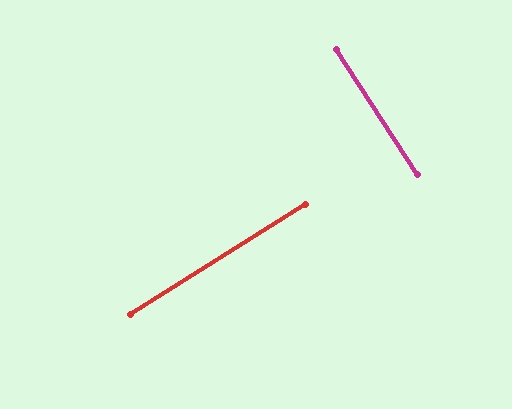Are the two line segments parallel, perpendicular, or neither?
Perpendicular — they meet at approximately 89°.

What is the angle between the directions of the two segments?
Approximately 89 degrees.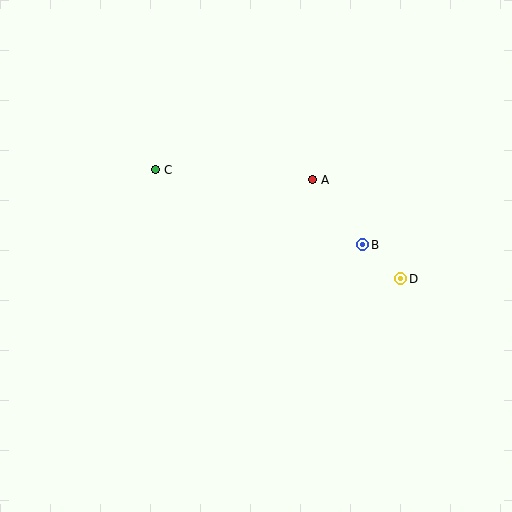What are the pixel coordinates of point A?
Point A is at (313, 180).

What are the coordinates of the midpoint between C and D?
The midpoint between C and D is at (278, 224).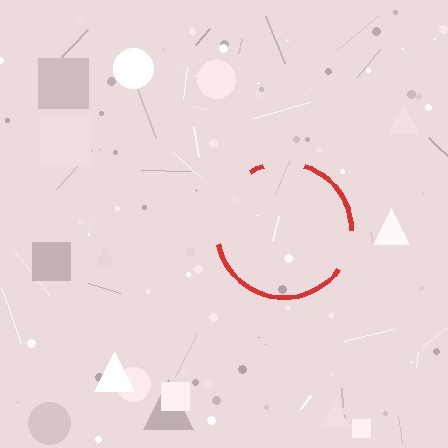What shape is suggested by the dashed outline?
The dashed outline suggests a circle.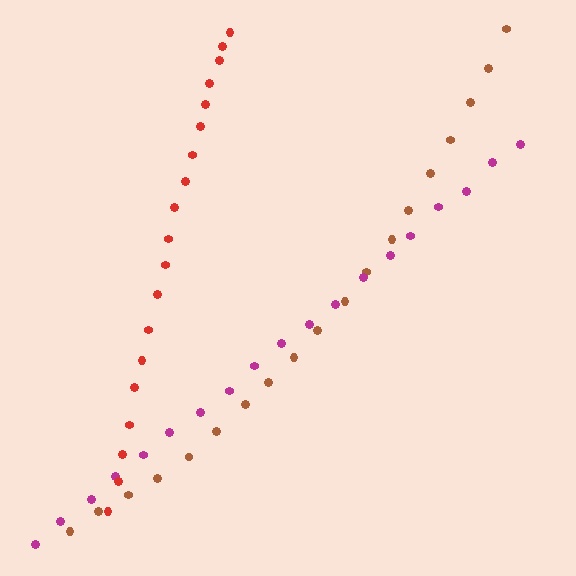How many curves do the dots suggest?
There are 3 distinct paths.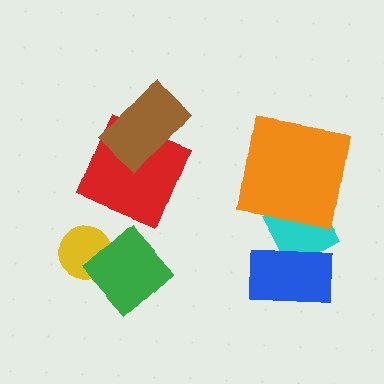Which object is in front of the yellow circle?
The green diamond is in front of the yellow circle.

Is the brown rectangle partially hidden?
No, no other shape covers it.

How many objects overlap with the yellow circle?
1 object overlaps with the yellow circle.